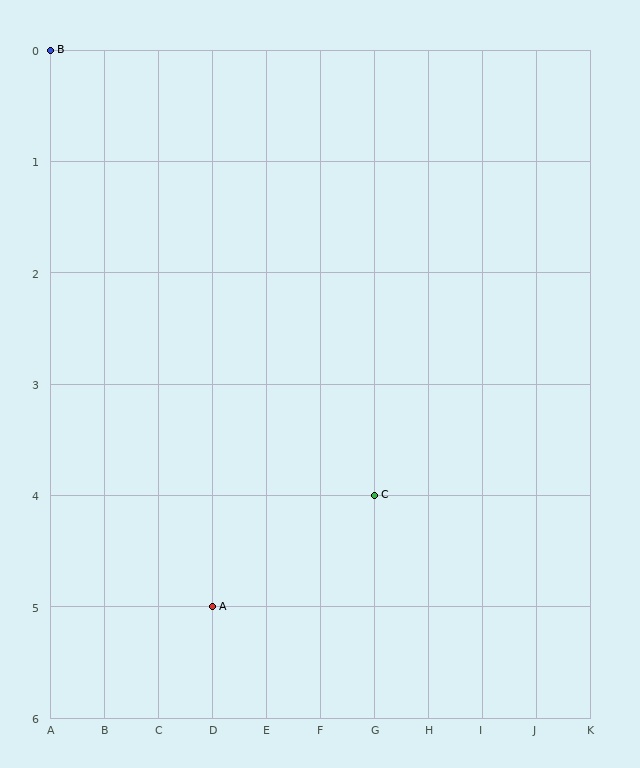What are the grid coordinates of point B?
Point B is at grid coordinates (A, 0).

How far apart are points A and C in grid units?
Points A and C are 3 columns and 1 row apart (about 3.2 grid units diagonally).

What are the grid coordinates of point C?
Point C is at grid coordinates (G, 4).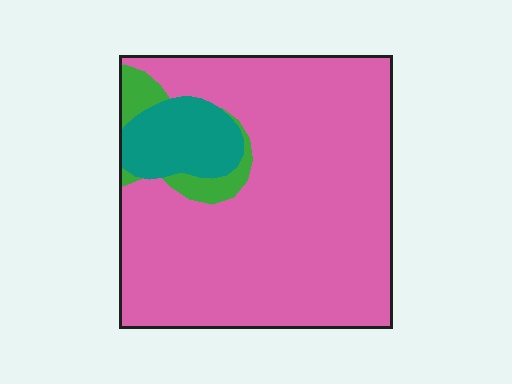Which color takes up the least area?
Green, at roughly 5%.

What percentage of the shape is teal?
Teal covers about 10% of the shape.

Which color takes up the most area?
Pink, at roughly 85%.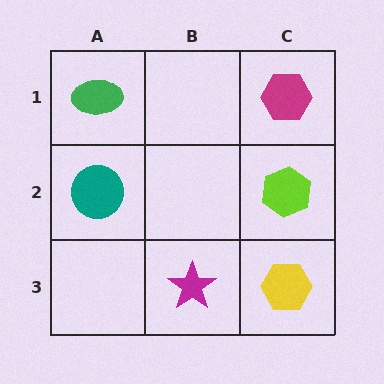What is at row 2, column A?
A teal circle.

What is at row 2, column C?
A lime hexagon.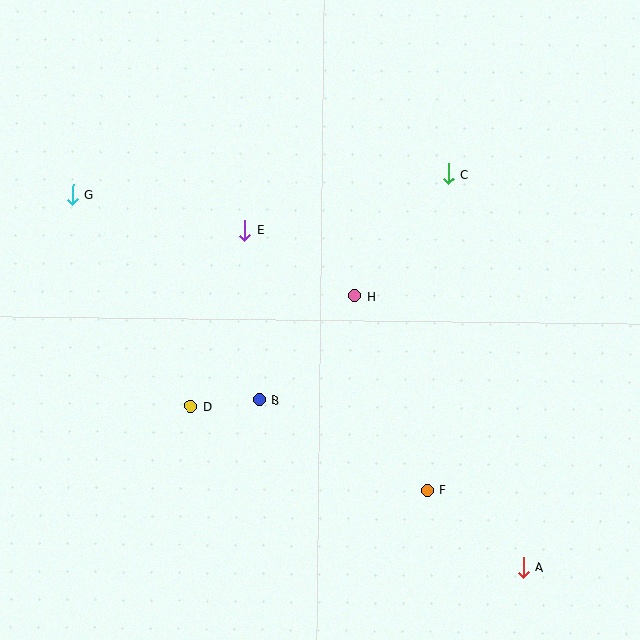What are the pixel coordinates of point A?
Point A is at (523, 568).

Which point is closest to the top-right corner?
Point C is closest to the top-right corner.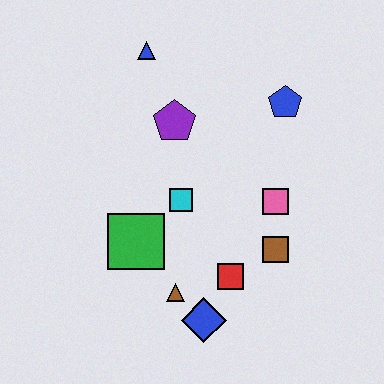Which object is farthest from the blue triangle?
The blue diamond is farthest from the blue triangle.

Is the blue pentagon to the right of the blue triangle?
Yes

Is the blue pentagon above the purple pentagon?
Yes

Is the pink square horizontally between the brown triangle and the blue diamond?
No